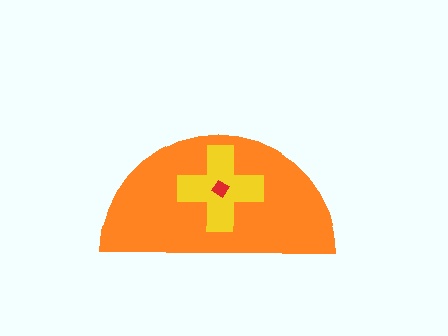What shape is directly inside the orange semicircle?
The yellow cross.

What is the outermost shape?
The orange semicircle.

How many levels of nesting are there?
3.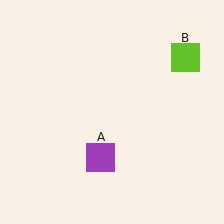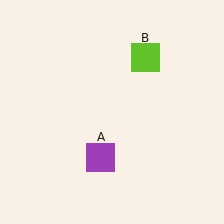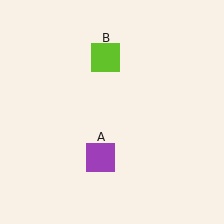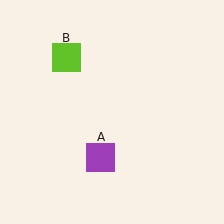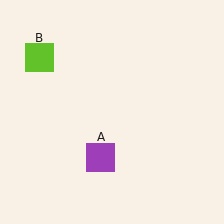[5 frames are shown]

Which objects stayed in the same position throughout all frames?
Purple square (object A) remained stationary.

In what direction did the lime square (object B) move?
The lime square (object B) moved left.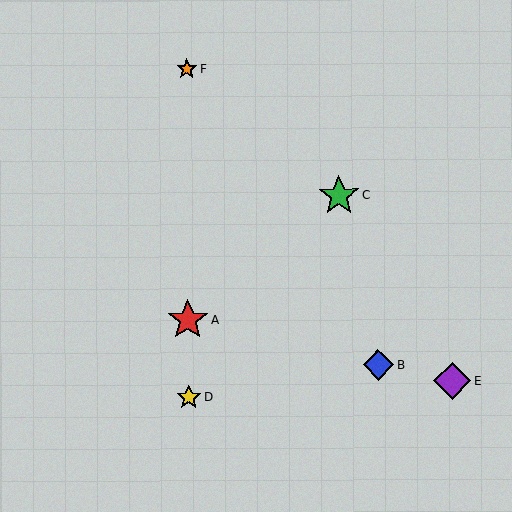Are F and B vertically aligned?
No, F is at x≈187 and B is at x≈378.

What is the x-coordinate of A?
Object A is at x≈188.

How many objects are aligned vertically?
3 objects (A, D, F) are aligned vertically.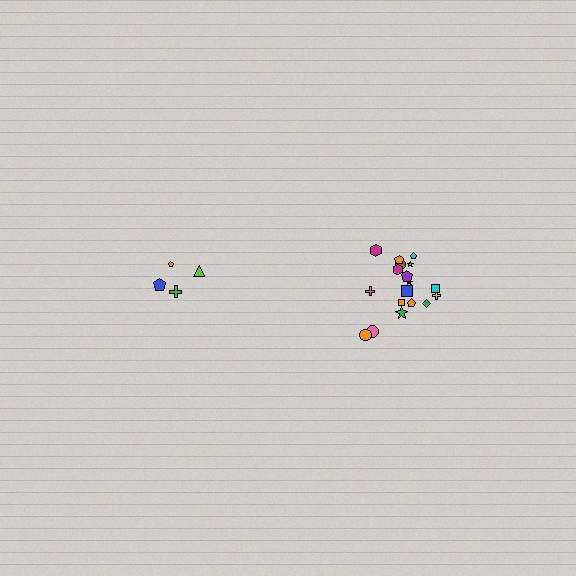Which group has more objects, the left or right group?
The right group.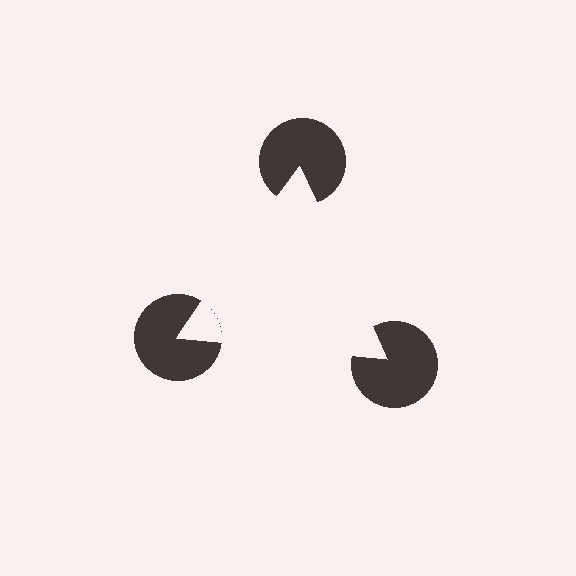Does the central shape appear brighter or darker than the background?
It typically appears slightly brighter than the background, even though no actual brightness change is drawn.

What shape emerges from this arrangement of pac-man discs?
An illusory triangle — its edges are inferred from the aligned wedge cuts in the pac-man discs, not physically drawn.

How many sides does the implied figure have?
3 sides.